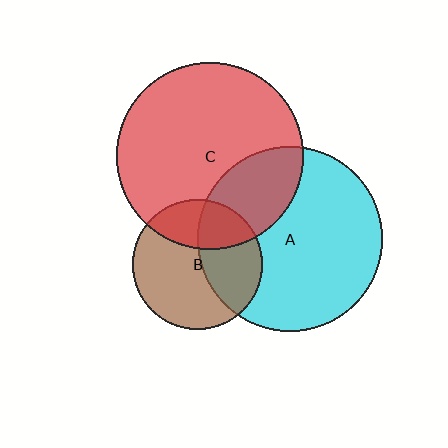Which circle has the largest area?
Circle C (red).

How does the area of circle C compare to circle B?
Approximately 2.1 times.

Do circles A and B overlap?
Yes.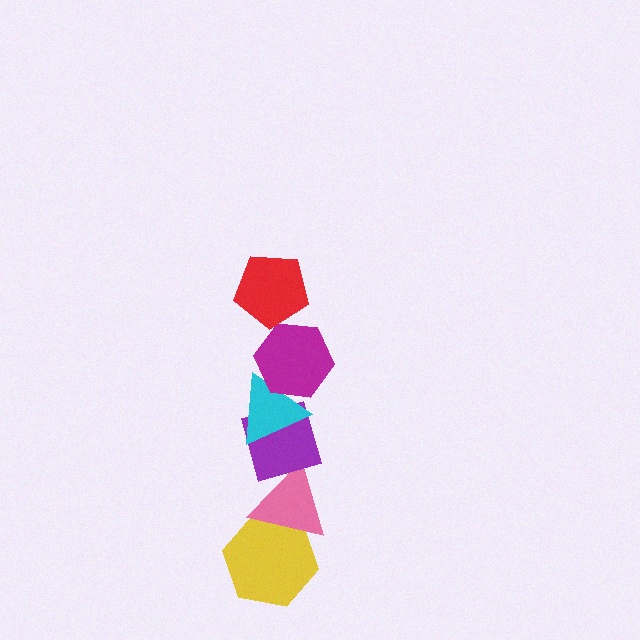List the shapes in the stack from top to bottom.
From top to bottom: the red pentagon, the magenta hexagon, the cyan triangle, the purple diamond, the pink triangle, the yellow hexagon.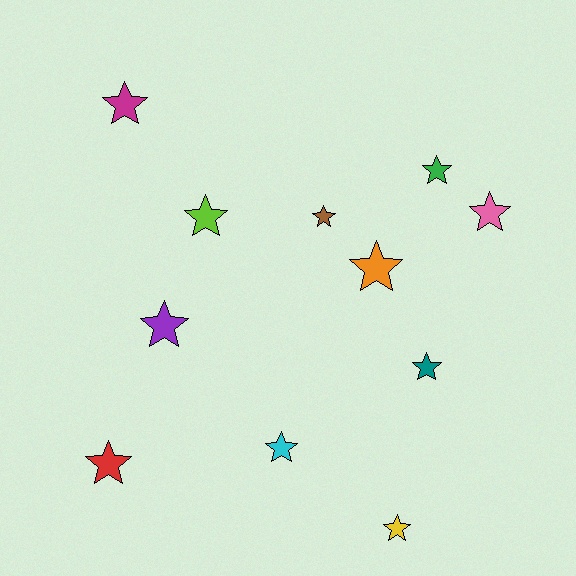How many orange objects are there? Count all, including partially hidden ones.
There is 1 orange object.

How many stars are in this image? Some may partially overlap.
There are 11 stars.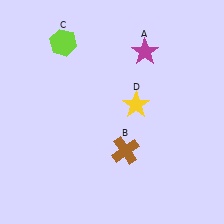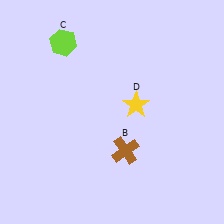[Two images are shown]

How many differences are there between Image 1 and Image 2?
There is 1 difference between the two images.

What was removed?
The magenta star (A) was removed in Image 2.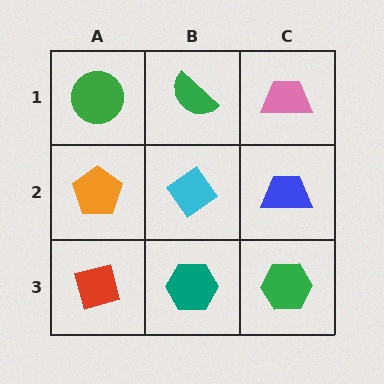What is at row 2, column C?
A blue trapezoid.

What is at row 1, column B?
A green semicircle.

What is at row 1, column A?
A green circle.